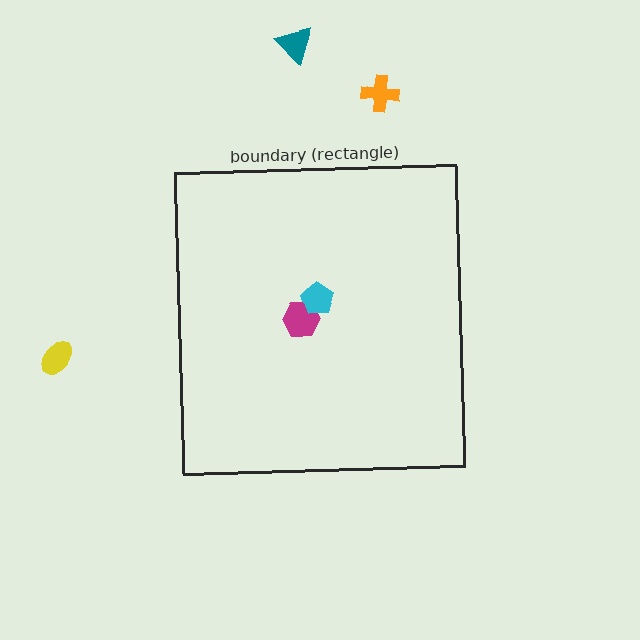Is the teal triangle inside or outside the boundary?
Outside.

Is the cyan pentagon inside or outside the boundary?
Inside.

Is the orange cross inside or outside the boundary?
Outside.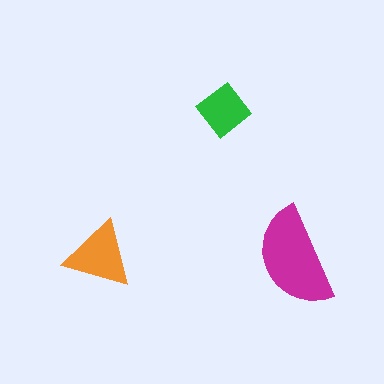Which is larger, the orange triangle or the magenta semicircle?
The magenta semicircle.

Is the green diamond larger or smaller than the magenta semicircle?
Smaller.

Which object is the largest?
The magenta semicircle.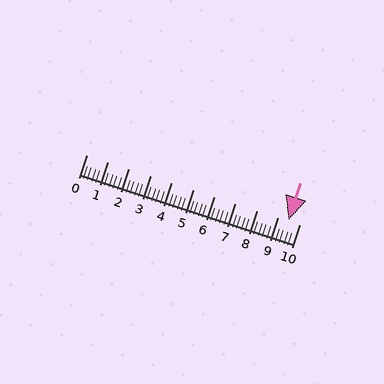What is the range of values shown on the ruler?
The ruler shows values from 0 to 10.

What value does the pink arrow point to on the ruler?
The pink arrow points to approximately 9.5.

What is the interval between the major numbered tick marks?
The major tick marks are spaced 1 units apart.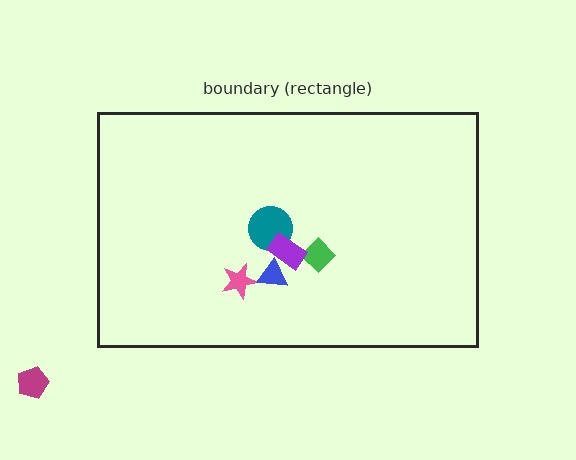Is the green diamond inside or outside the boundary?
Inside.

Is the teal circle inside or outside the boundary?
Inside.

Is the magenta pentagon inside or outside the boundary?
Outside.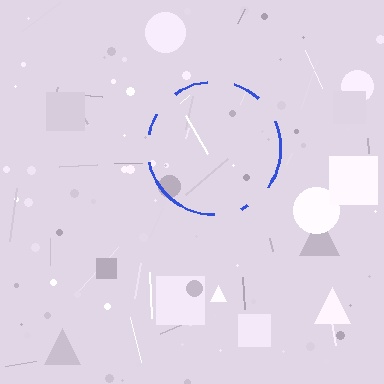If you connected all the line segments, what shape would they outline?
They would outline a circle.